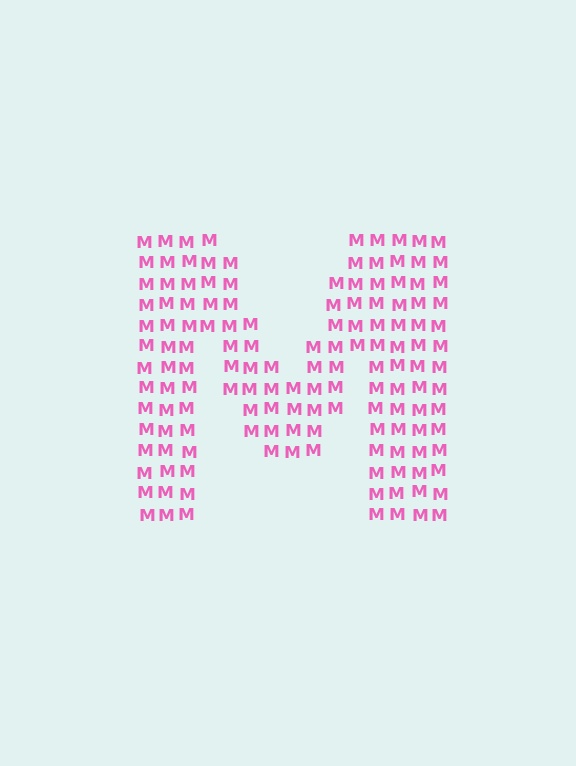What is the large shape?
The large shape is the letter M.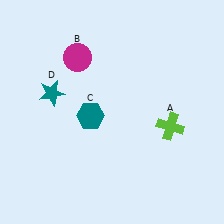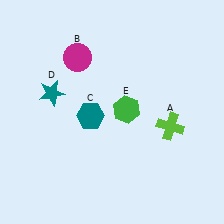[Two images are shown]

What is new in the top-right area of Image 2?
A green hexagon (E) was added in the top-right area of Image 2.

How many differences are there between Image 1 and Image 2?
There is 1 difference between the two images.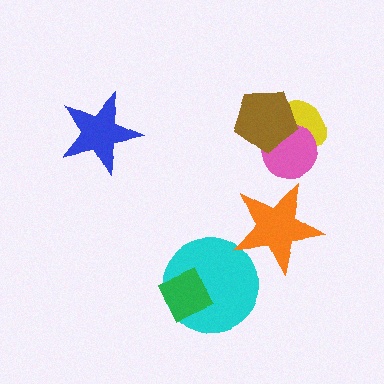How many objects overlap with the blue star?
0 objects overlap with the blue star.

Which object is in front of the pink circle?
The brown pentagon is in front of the pink circle.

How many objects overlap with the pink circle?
2 objects overlap with the pink circle.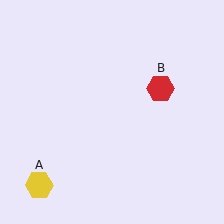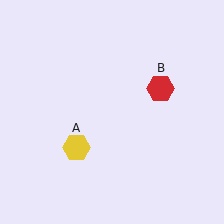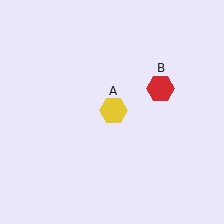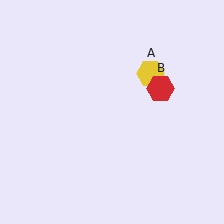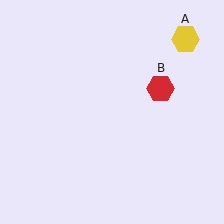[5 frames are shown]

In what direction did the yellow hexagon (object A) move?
The yellow hexagon (object A) moved up and to the right.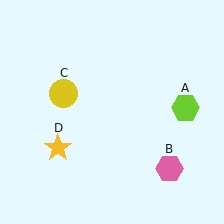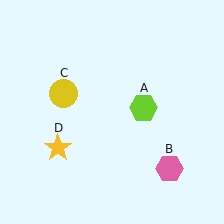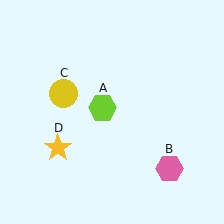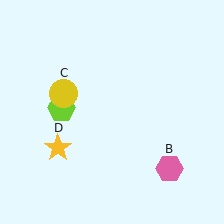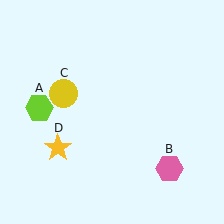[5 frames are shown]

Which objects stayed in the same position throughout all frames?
Pink hexagon (object B) and yellow circle (object C) and yellow star (object D) remained stationary.